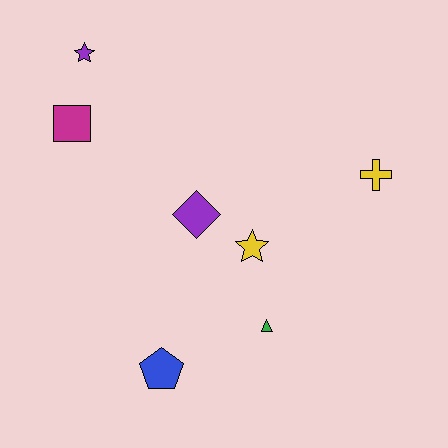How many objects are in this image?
There are 7 objects.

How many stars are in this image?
There are 2 stars.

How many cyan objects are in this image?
There are no cyan objects.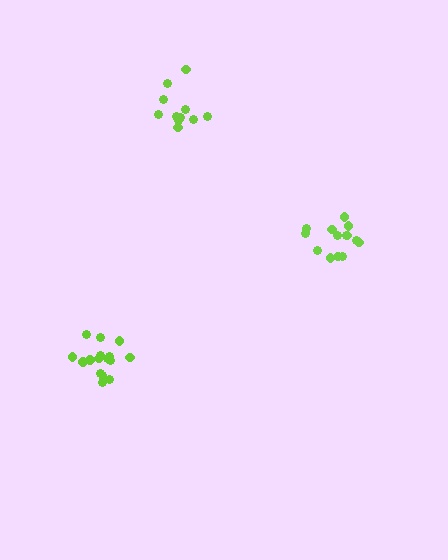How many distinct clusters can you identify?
There are 3 distinct clusters.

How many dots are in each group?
Group 1: 11 dots, Group 2: 16 dots, Group 3: 14 dots (41 total).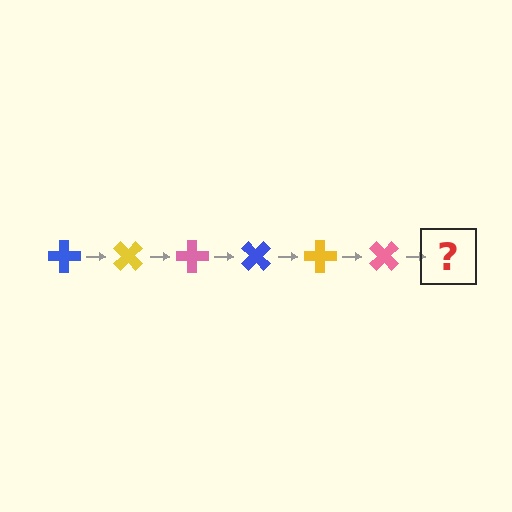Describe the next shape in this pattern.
It should be a blue cross, rotated 270 degrees from the start.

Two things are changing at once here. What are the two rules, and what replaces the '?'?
The two rules are that it rotates 45 degrees each step and the color cycles through blue, yellow, and pink. The '?' should be a blue cross, rotated 270 degrees from the start.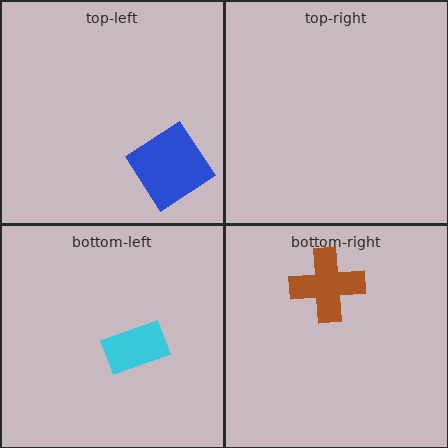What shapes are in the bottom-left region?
The cyan rectangle.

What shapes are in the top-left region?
The blue diamond.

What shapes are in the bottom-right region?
The brown cross.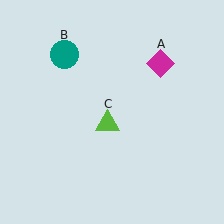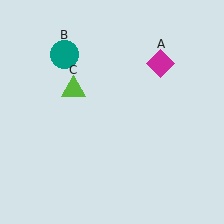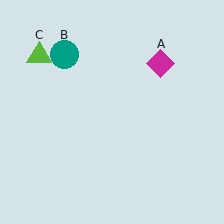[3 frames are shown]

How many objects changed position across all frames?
1 object changed position: lime triangle (object C).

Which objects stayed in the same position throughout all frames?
Magenta diamond (object A) and teal circle (object B) remained stationary.